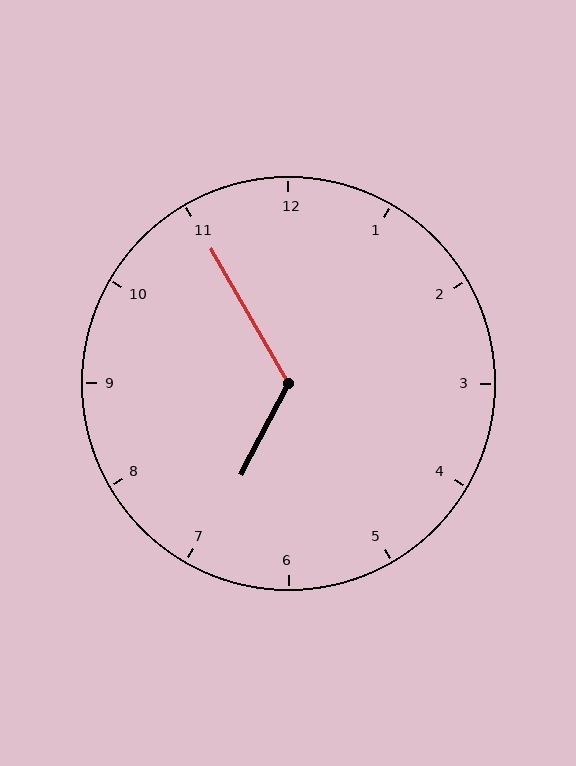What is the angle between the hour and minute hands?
Approximately 122 degrees.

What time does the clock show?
6:55.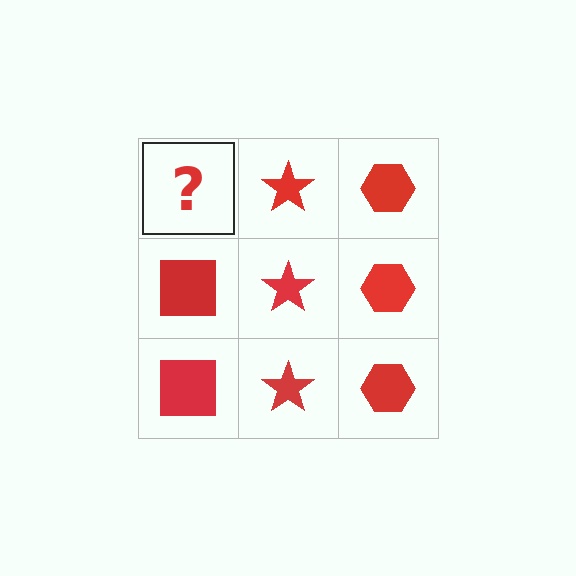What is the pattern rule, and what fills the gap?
The rule is that each column has a consistent shape. The gap should be filled with a red square.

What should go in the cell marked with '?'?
The missing cell should contain a red square.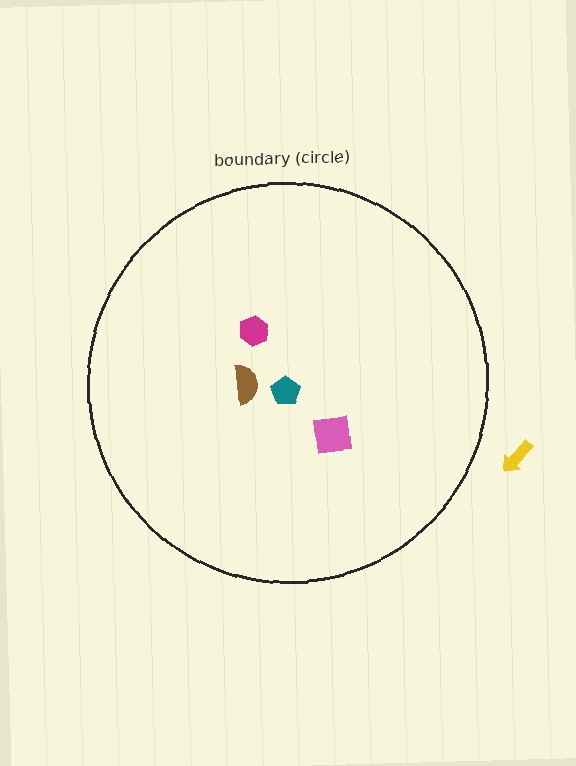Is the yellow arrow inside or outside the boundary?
Outside.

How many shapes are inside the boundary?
4 inside, 1 outside.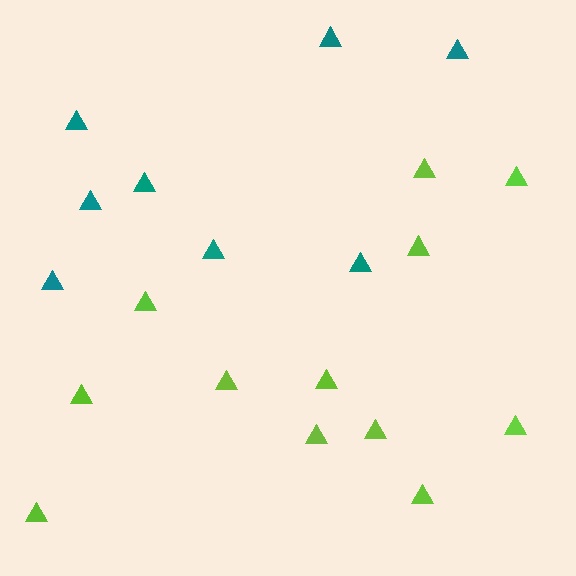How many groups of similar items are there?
There are 2 groups: one group of teal triangles (8) and one group of lime triangles (12).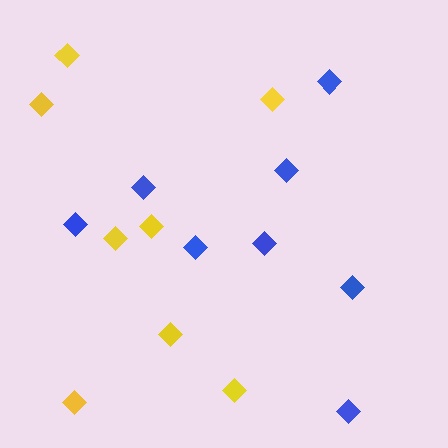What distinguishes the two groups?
There are 2 groups: one group of yellow diamonds (8) and one group of blue diamonds (8).